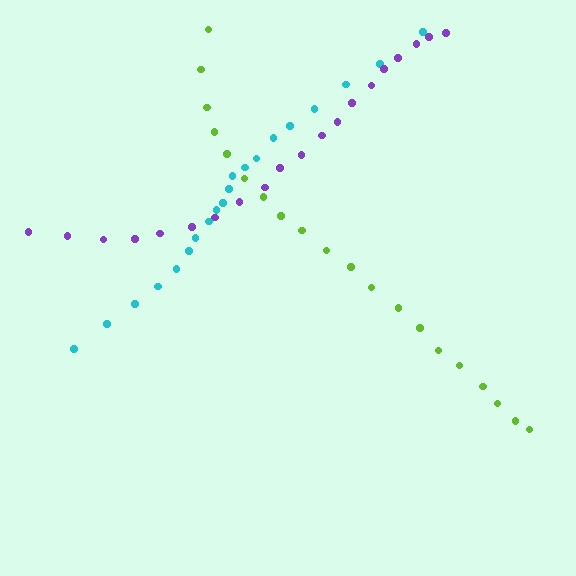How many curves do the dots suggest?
There are 3 distinct paths.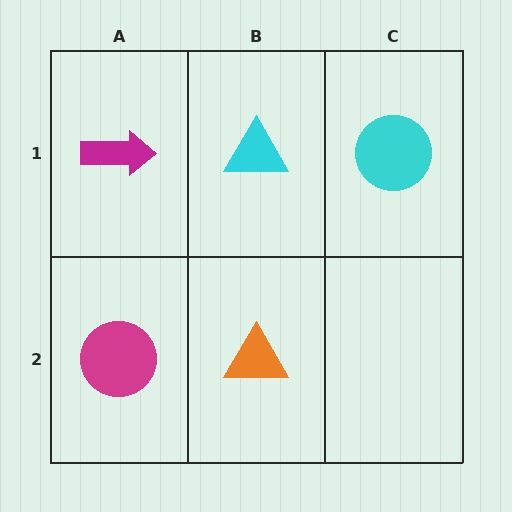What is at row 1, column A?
A magenta arrow.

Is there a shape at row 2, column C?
No, that cell is empty.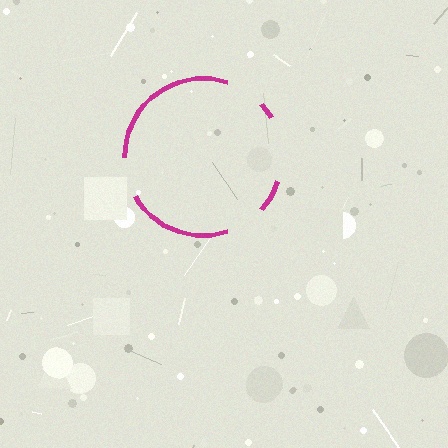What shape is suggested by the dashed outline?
The dashed outline suggests a circle.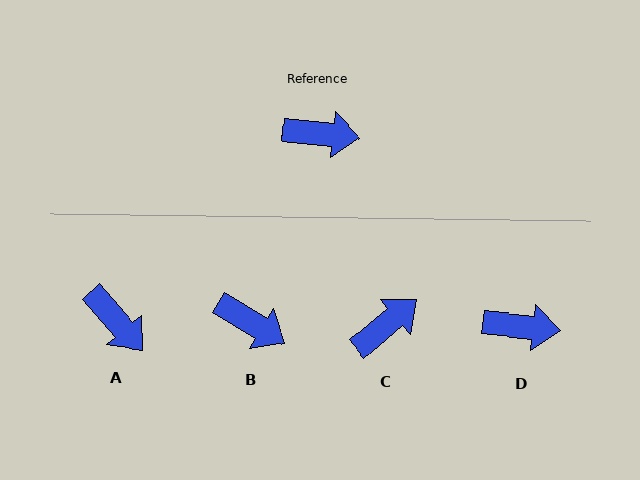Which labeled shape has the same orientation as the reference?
D.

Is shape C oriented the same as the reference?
No, it is off by about 46 degrees.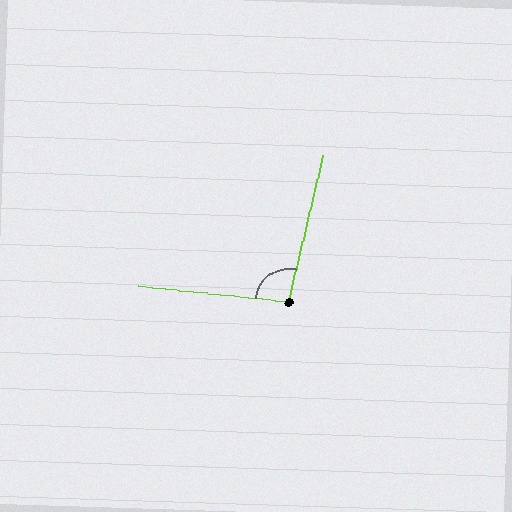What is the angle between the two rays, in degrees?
Approximately 97 degrees.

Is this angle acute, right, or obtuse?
It is obtuse.